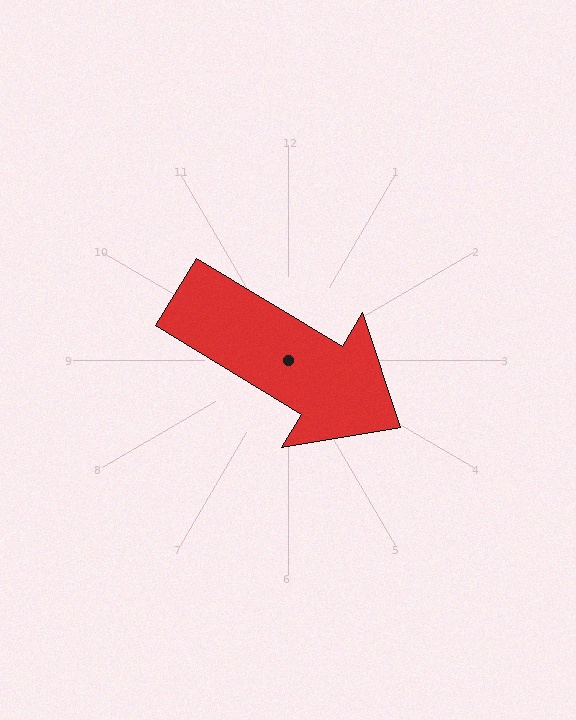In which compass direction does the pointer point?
Southeast.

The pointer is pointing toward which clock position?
Roughly 4 o'clock.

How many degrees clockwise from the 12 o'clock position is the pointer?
Approximately 121 degrees.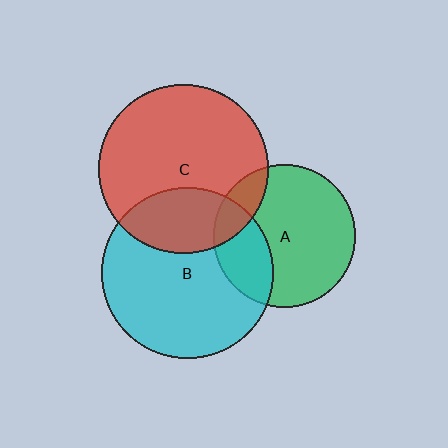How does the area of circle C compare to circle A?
Approximately 1.4 times.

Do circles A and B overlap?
Yes.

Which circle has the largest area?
Circle B (cyan).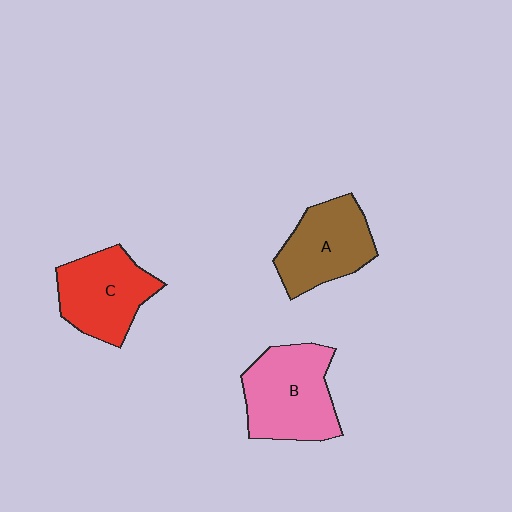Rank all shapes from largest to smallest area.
From largest to smallest: B (pink), C (red), A (brown).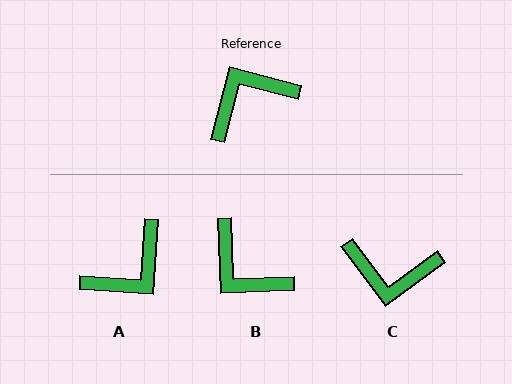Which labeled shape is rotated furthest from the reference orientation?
A, about 169 degrees away.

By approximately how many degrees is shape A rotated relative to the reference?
Approximately 169 degrees clockwise.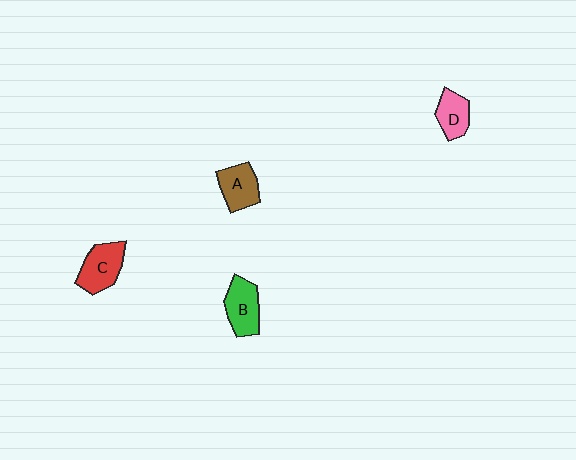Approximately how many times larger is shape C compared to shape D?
Approximately 1.4 times.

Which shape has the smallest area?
Shape D (pink).